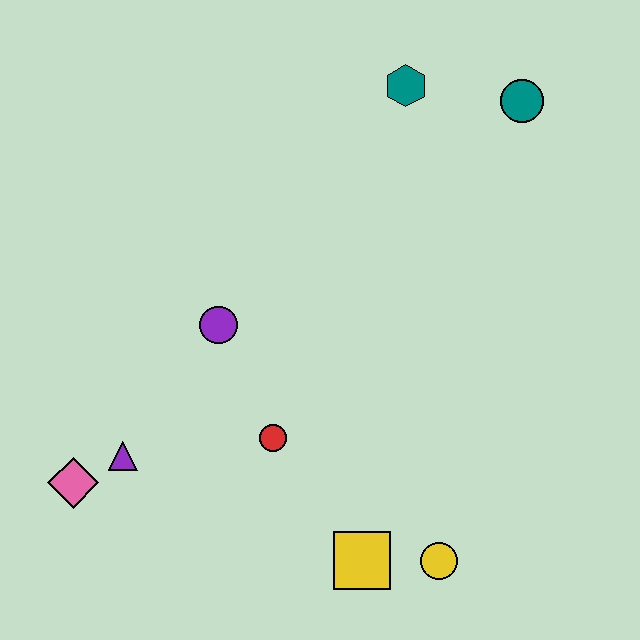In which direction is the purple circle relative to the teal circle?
The purple circle is to the left of the teal circle.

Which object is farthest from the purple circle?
The teal circle is farthest from the purple circle.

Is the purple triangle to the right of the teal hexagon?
No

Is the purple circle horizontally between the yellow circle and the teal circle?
No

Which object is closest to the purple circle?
The red circle is closest to the purple circle.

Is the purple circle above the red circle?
Yes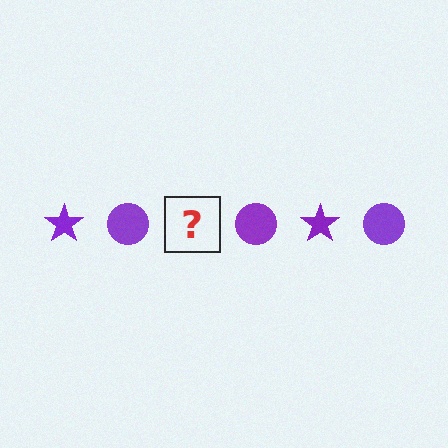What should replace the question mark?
The question mark should be replaced with a purple star.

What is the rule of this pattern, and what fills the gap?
The rule is that the pattern cycles through star, circle shapes in purple. The gap should be filled with a purple star.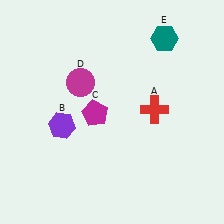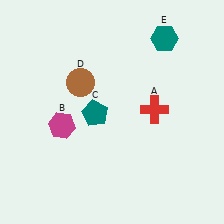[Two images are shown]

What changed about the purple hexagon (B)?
In Image 1, B is purple. In Image 2, it changed to magenta.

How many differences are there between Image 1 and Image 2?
There are 3 differences between the two images.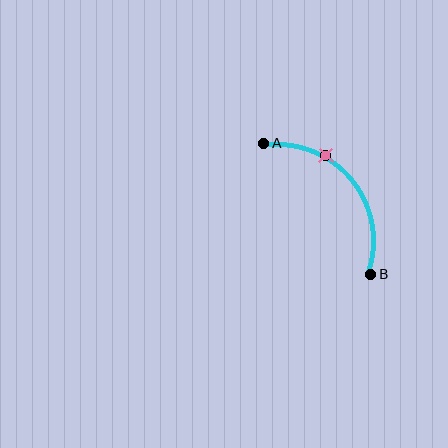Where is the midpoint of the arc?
The arc midpoint is the point on the curve farthest from the straight line joining A and B. It sits above and to the right of that line.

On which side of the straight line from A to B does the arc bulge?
The arc bulges above and to the right of the straight line connecting A and B.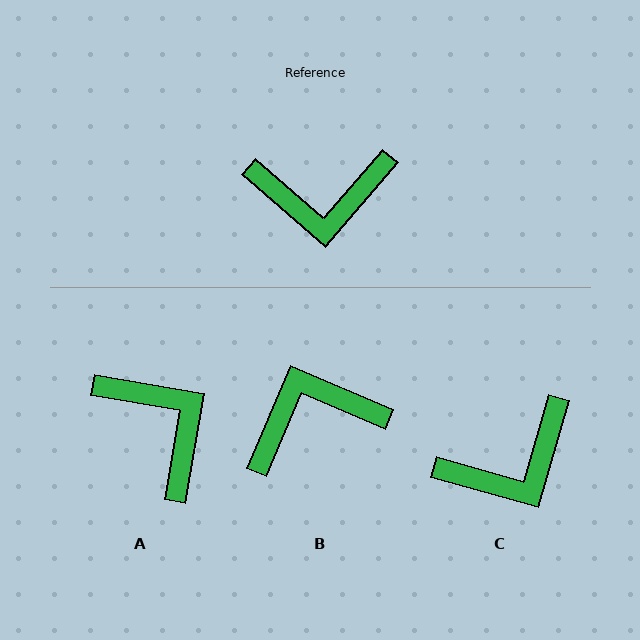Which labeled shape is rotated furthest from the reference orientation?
B, about 163 degrees away.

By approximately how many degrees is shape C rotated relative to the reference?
Approximately 25 degrees counter-clockwise.